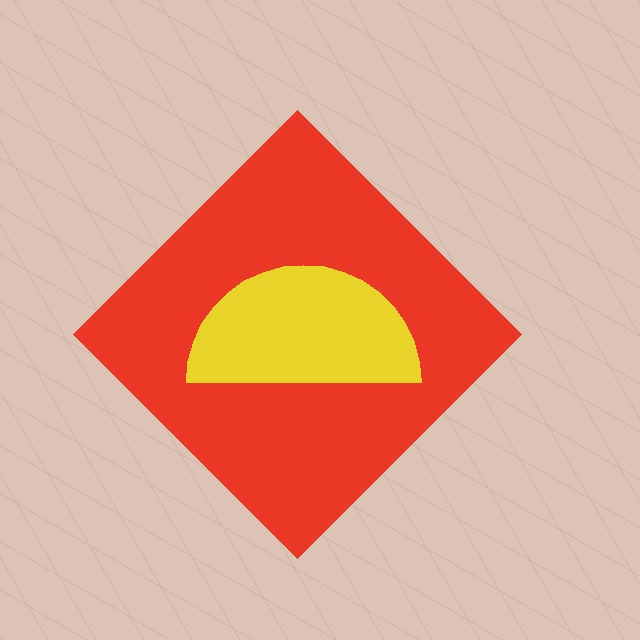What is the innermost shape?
The yellow semicircle.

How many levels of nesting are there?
2.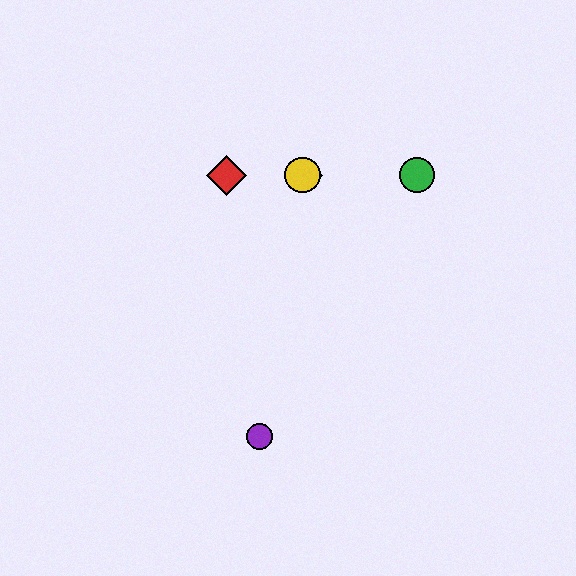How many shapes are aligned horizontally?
4 shapes (the red diamond, the blue diamond, the green circle, the yellow circle) are aligned horizontally.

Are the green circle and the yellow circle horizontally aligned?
Yes, both are at y≈175.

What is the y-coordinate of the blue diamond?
The blue diamond is at y≈175.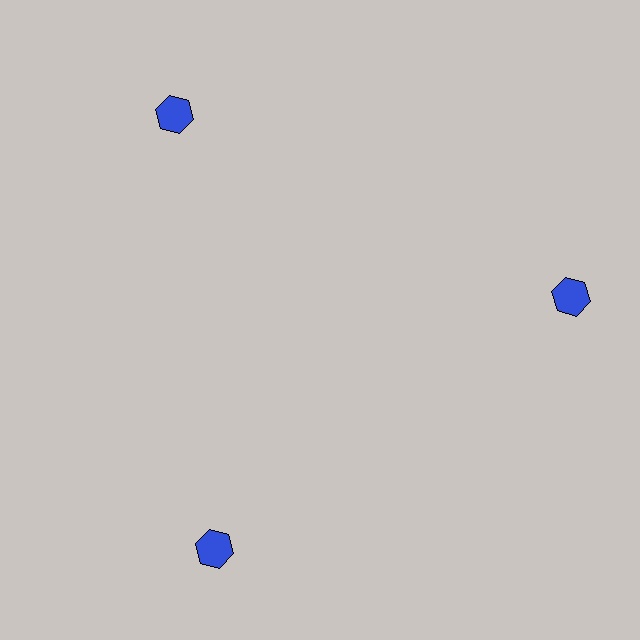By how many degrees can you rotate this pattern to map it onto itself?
The pattern maps onto itself every 120 degrees of rotation.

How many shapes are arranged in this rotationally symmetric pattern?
There are 3 shapes, arranged in 3 groups of 1.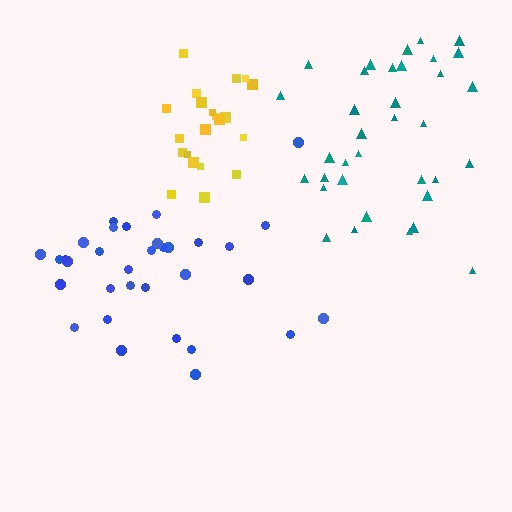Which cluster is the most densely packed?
Yellow.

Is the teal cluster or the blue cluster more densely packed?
Teal.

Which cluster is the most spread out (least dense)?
Blue.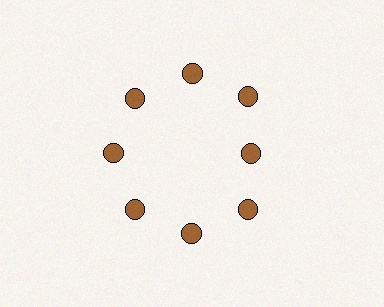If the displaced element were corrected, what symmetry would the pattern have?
It would have 8-fold rotational symmetry — the pattern would map onto itself every 45 degrees.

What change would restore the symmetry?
The symmetry would be restored by moving it outward, back onto the ring so that all 8 circles sit at equal angles and equal distance from the center.